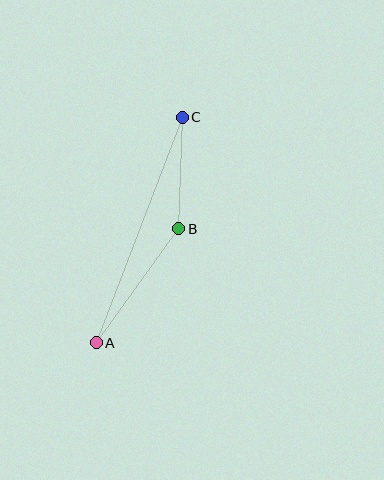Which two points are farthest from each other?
Points A and C are farthest from each other.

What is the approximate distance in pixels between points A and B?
The distance between A and B is approximately 141 pixels.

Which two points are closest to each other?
Points B and C are closest to each other.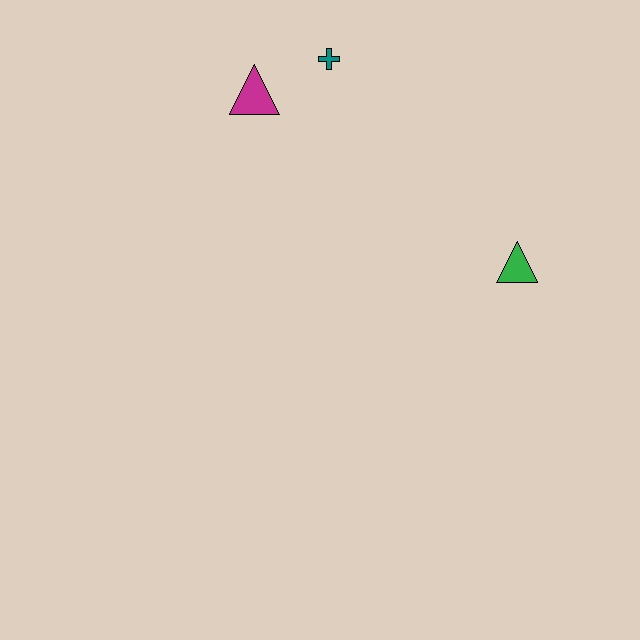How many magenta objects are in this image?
There is 1 magenta object.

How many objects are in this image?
There are 3 objects.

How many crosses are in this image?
There is 1 cross.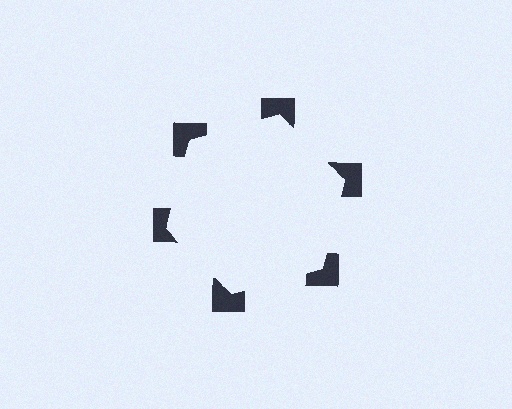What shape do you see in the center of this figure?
An illusory hexagon — its edges are inferred from the aligned wedge cuts in the notched squares, not physically drawn.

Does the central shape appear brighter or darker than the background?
It typically appears slightly brighter than the background, even though no actual brightness change is drawn.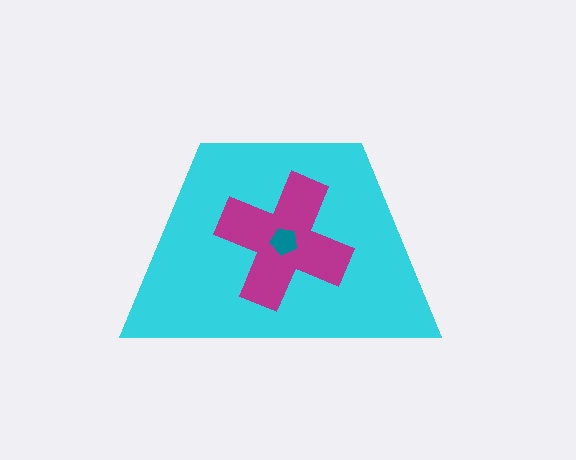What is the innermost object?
The teal pentagon.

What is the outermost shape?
The cyan trapezoid.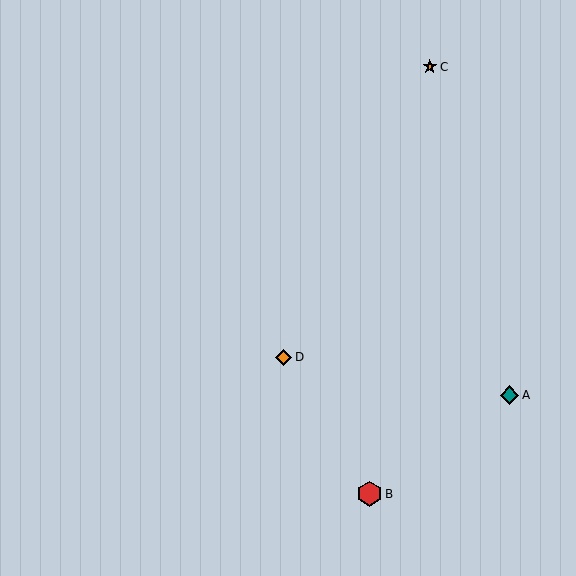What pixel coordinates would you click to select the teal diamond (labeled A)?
Click at (510, 395) to select the teal diamond A.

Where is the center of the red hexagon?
The center of the red hexagon is at (370, 494).